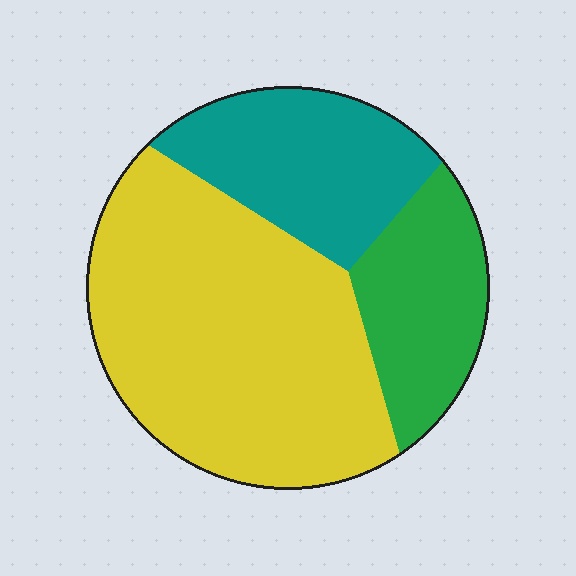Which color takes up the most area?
Yellow, at roughly 55%.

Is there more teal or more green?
Teal.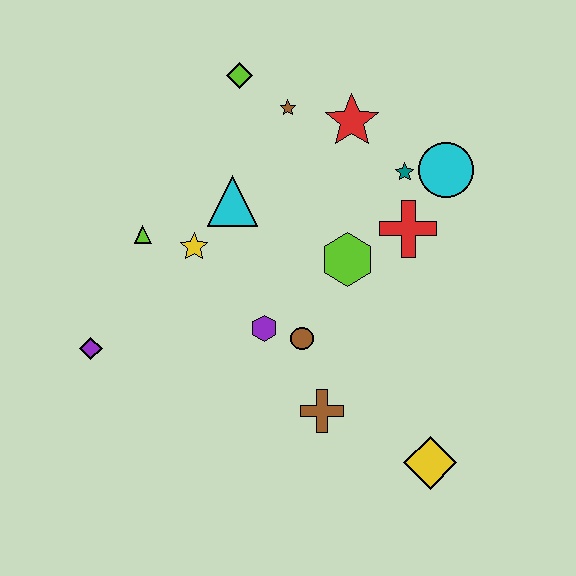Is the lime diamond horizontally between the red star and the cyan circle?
No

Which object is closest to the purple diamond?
The lime triangle is closest to the purple diamond.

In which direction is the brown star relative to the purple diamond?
The brown star is above the purple diamond.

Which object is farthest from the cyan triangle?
The yellow diamond is farthest from the cyan triangle.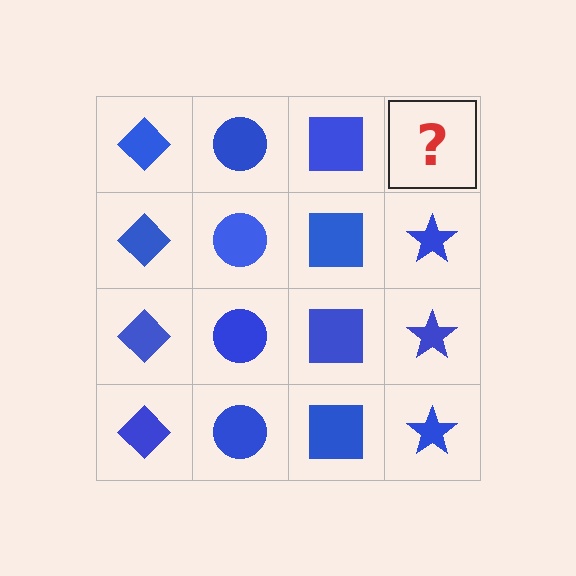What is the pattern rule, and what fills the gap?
The rule is that each column has a consistent shape. The gap should be filled with a blue star.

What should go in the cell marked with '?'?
The missing cell should contain a blue star.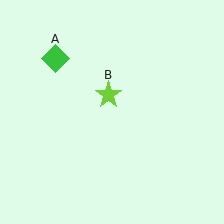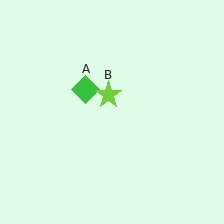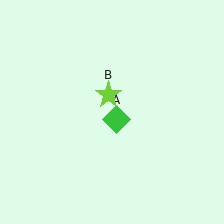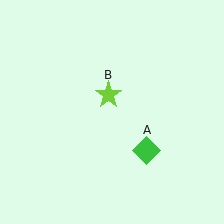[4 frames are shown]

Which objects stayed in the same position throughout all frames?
Lime star (object B) remained stationary.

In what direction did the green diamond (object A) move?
The green diamond (object A) moved down and to the right.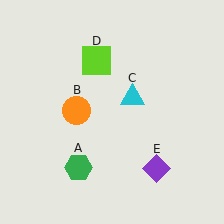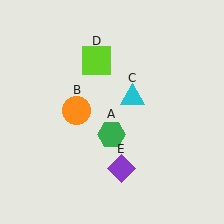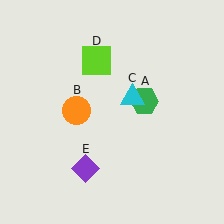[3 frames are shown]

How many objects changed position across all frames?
2 objects changed position: green hexagon (object A), purple diamond (object E).